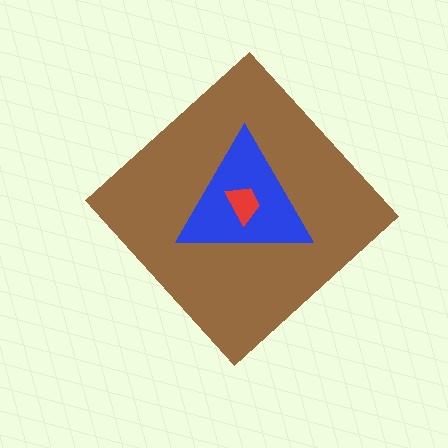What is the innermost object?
The red trapezoid.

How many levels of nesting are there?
3.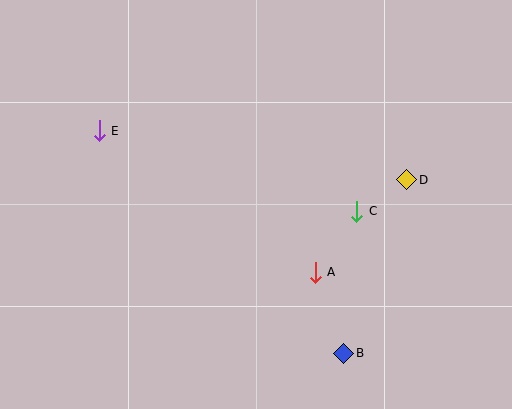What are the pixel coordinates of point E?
Point E is at (99, 131).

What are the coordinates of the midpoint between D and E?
The midpoint between D and E is at (253, 155).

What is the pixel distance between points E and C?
The distance between E and C is 270 pixels.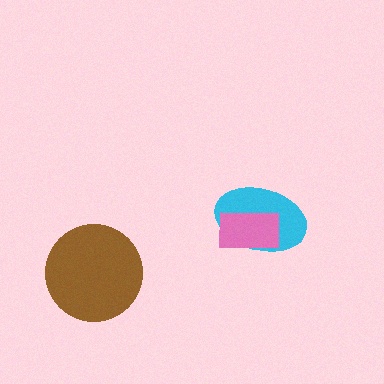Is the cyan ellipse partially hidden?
Yes, it is partially covered by another shape.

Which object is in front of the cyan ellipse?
The pink rectangle is in front of the cyan ellipse.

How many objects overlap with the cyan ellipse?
1 object overlaps with the cyan ellipse.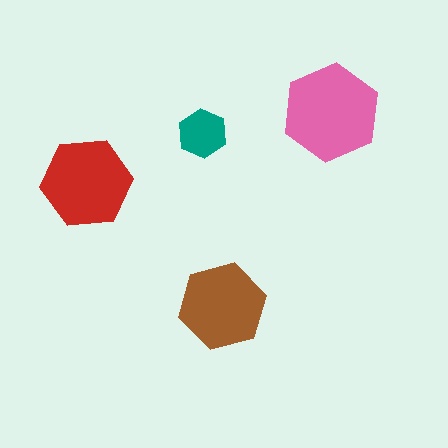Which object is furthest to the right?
The pink hexagon is rightmost.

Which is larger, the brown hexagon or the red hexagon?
The red one.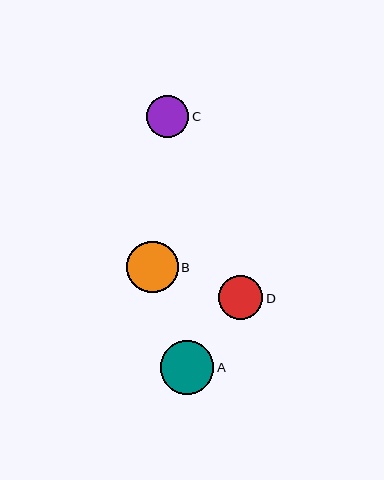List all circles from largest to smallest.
From largest to smallest: A, B, D, C.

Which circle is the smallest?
Circle C is the smallest with a size of approximately 42 pixels.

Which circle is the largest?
Circle A is the largest with a size of approximately 53 pixels.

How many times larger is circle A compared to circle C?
Circle A is approximately 1.3 times the size of circle C.